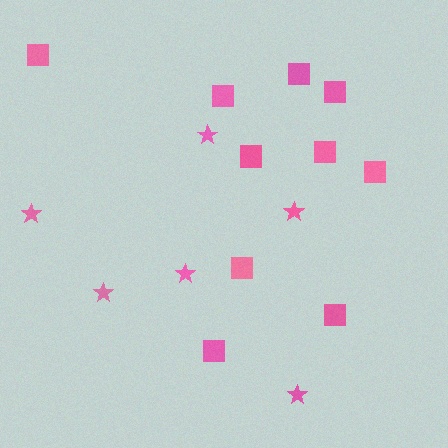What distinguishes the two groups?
There are 2 groups: one group of squares (10) and one group of stars (6).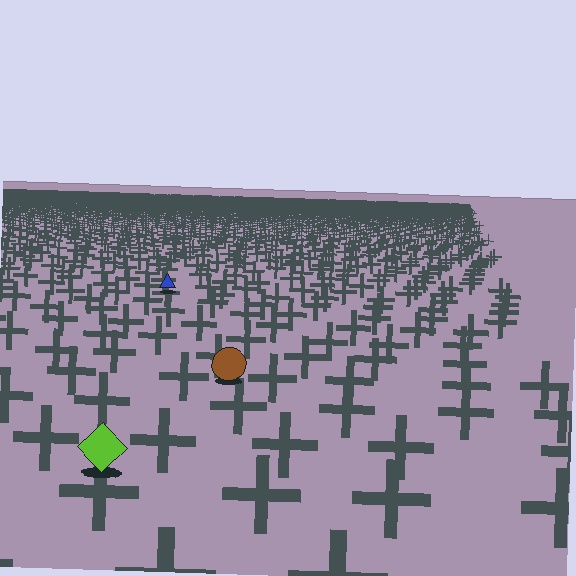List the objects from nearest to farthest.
From nearest to farthest: the lime diamond, the brown circle, the blue triangle.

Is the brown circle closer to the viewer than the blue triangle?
Yes. The brown circle is closer — you can tell from the texture gradient: the ground texture is coarser near it.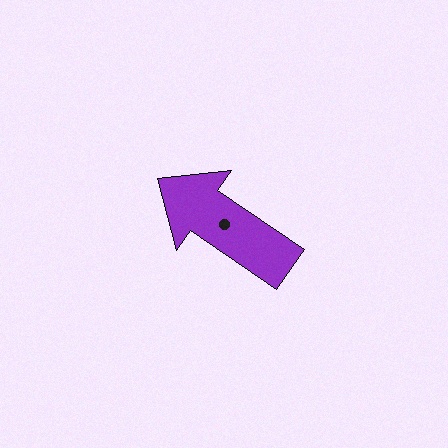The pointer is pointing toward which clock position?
Roughly 10 o'clock.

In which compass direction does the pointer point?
Northwest.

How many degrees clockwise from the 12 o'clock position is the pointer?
Approximately 305 degrees.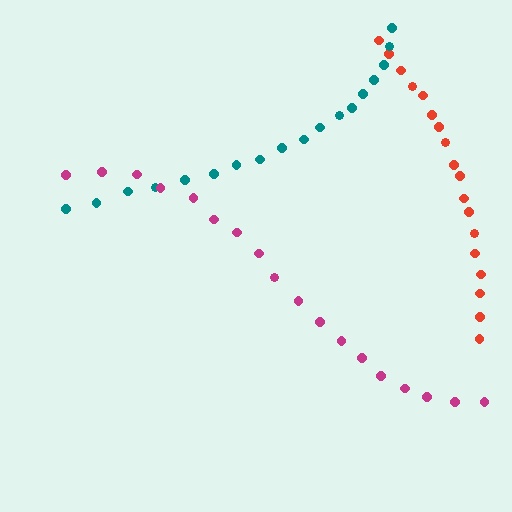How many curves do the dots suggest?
There are 3 distinct paths.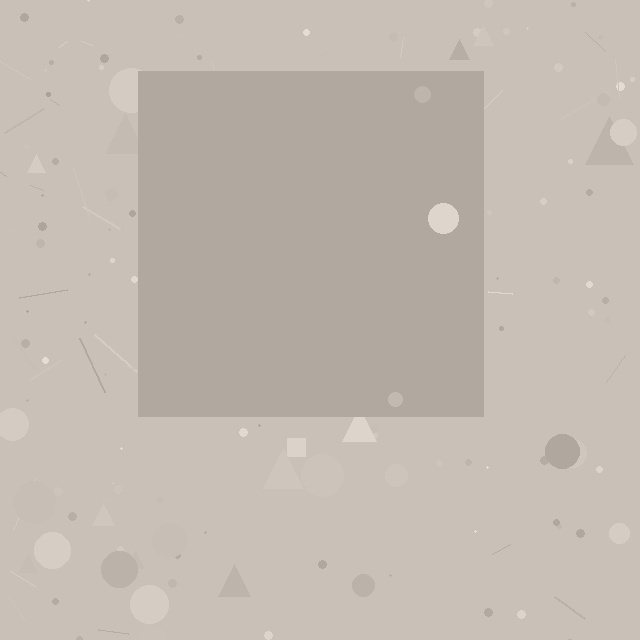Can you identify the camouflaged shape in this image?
The camouflaged shape is a square.